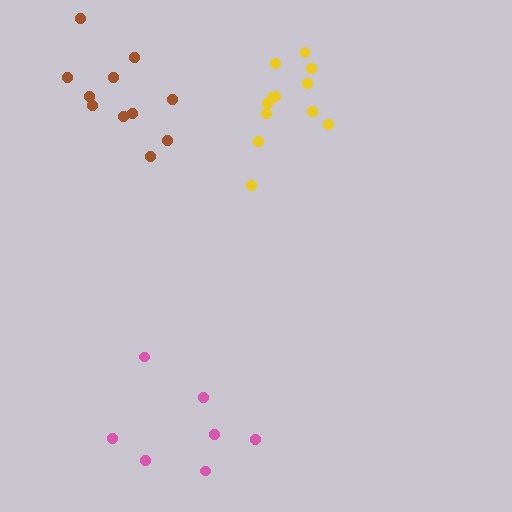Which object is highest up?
The brown cluster is topmost.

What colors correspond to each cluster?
The clusters are colored: yellow, brown, pink.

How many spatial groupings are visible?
There are 3 spatial groupings.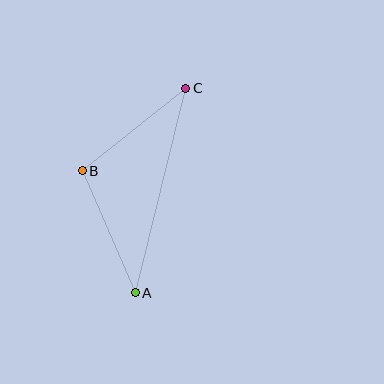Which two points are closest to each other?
Points B and C are closest to each other.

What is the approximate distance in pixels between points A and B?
The distance between A and B is approximately 133 pixels.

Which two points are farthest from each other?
Points A and C are farthest from each other.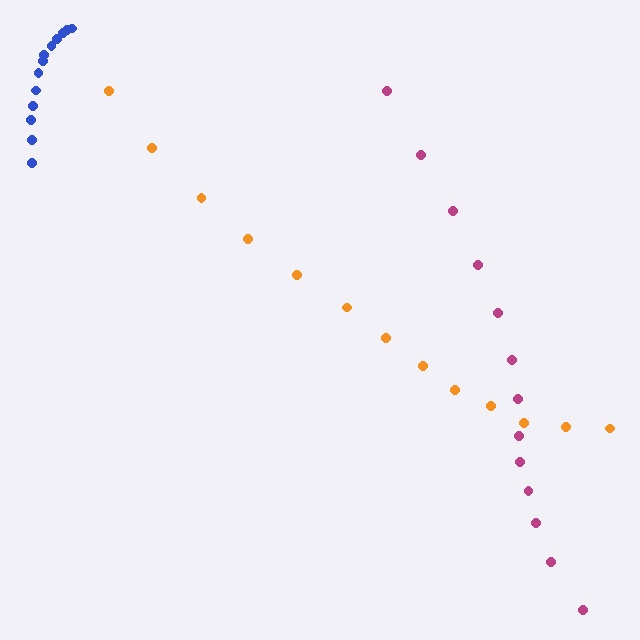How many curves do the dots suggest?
There are 3 distinct paths.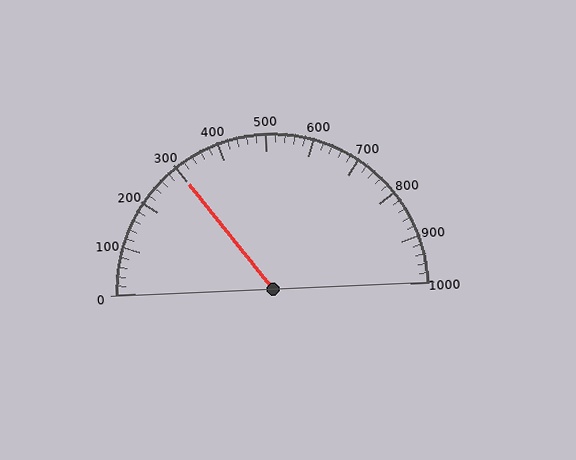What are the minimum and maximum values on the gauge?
The gauge ranges from 0 to 1000.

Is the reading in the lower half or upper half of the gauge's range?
The reading is in the lower half of the range (0 to 1000).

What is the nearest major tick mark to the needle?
The nearest major tick mark is 300.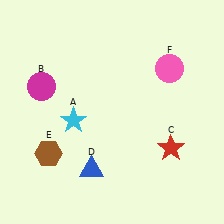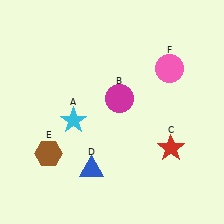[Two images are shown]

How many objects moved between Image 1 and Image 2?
1 object moved between the two images.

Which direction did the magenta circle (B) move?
The magenta circle (B) moved right.